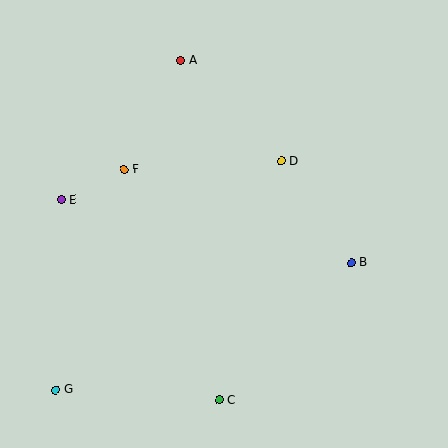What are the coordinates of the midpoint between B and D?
The midpoint between B and D is at (316, 212).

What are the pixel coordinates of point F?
Point F is at (124, 169).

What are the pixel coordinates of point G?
Point G is at (56, 390).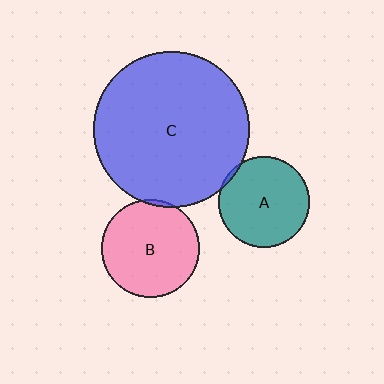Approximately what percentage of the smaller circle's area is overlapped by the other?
Approximately 5%.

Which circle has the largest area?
Circle C (blue).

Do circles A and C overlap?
Yes.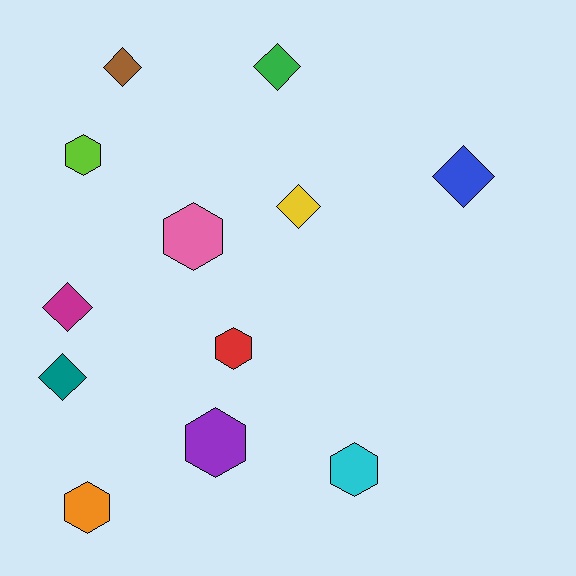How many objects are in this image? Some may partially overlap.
There are 12 objects.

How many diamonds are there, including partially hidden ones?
There are 6 diamonds.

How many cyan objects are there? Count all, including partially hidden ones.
There is 1 cyan object.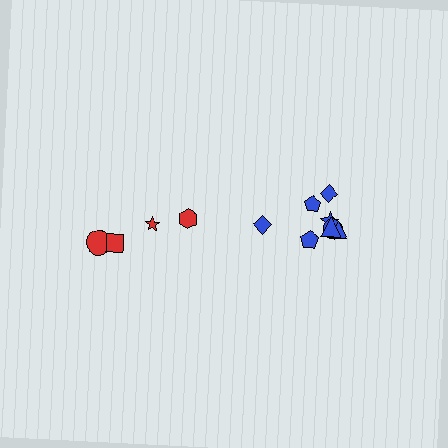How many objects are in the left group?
There are 4 objects.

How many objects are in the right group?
There are 8 objects.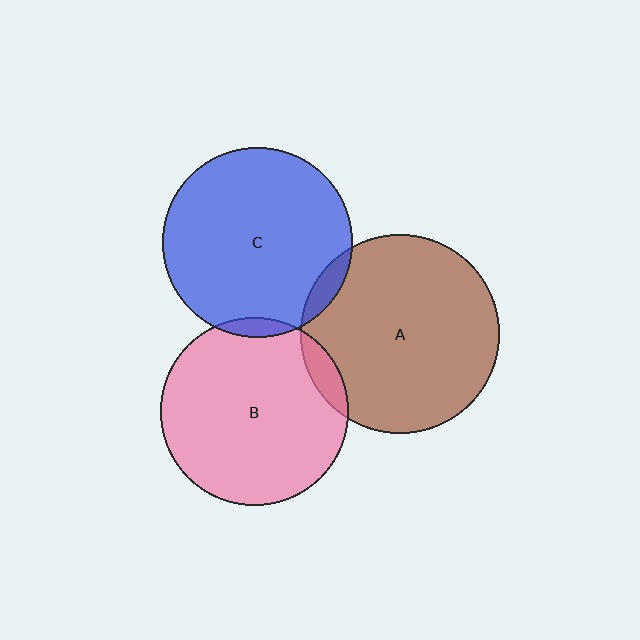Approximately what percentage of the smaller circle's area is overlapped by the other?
Approximately 5%.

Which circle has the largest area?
Circle A (brown).